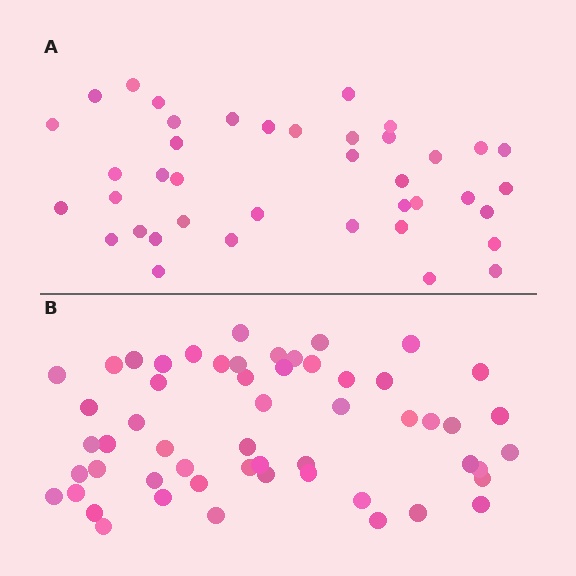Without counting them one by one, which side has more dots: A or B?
Region B (the bottom region) has more dots.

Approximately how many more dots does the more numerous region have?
Region B has approximately 15 more dots than region A.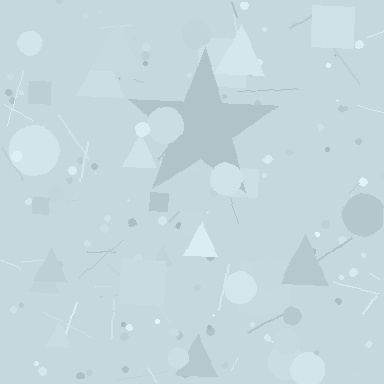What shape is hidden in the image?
A star is hidden in the image.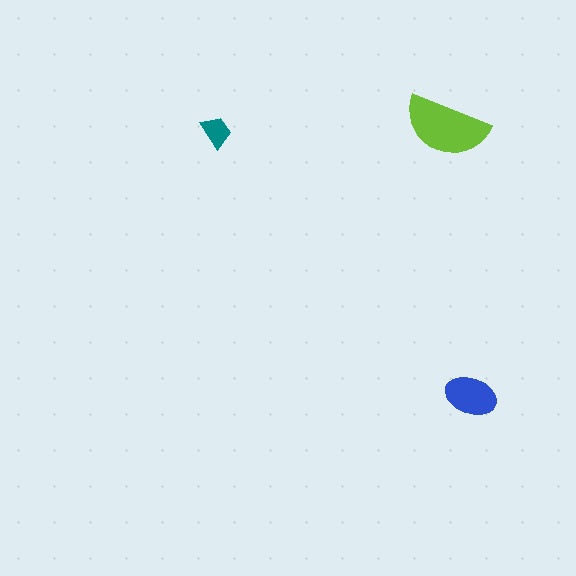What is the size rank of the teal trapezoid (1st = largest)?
3rd.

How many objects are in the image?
There are 3 objects in the image.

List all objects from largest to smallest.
The lime semicircle, the blue ellipse, the teal trapezoid.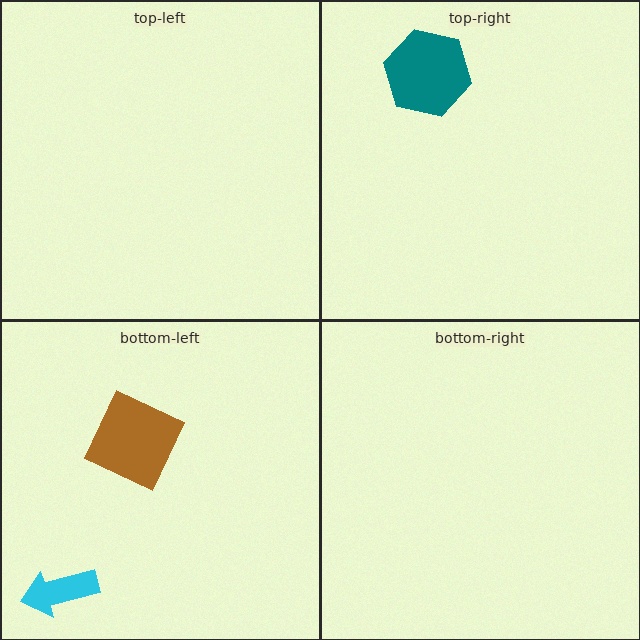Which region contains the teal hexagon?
The top-right region.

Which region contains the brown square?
The bottom-left region.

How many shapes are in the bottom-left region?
2.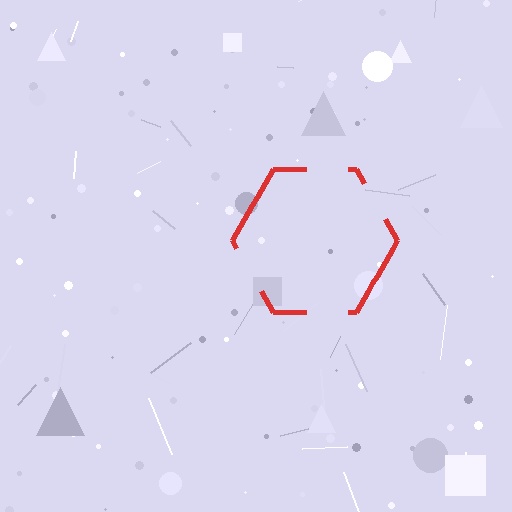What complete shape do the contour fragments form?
The contour fragments form a hexagon.